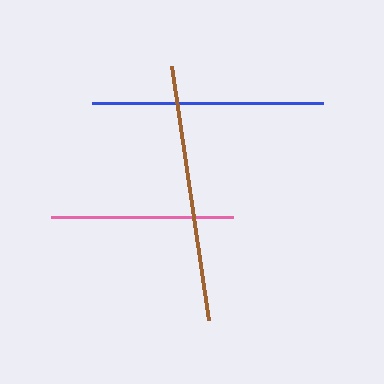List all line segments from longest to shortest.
From longest to shortest: brown, blue, pink.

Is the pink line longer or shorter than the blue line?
The blue line is longer than the pink line.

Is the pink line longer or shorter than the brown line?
The brown line is longer than the pink line.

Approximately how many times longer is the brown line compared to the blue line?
The brown line is approximately 1.1 times the length of the blue line.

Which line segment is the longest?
The brown line is the longest at approximately 256 pixels.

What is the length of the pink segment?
The pink segment is approximately 182 pixels long.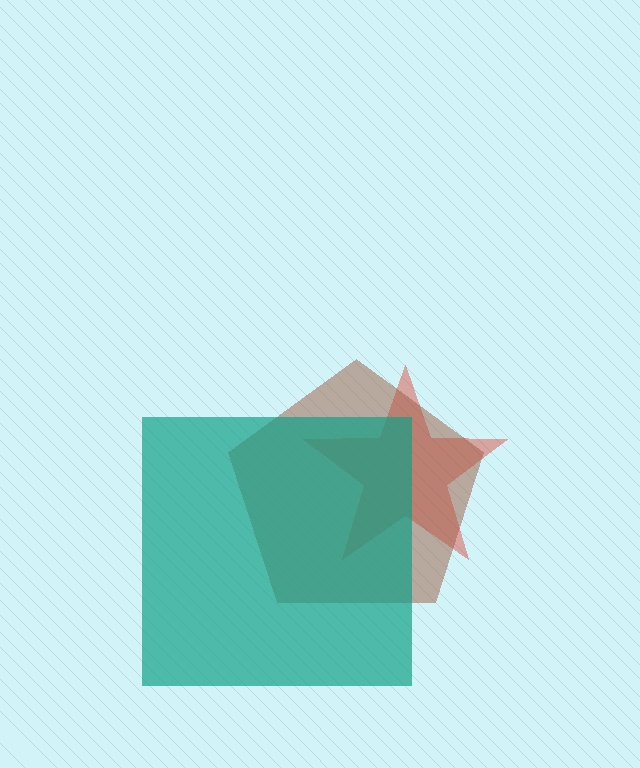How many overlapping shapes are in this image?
There are 3 overlapping shapes in the image.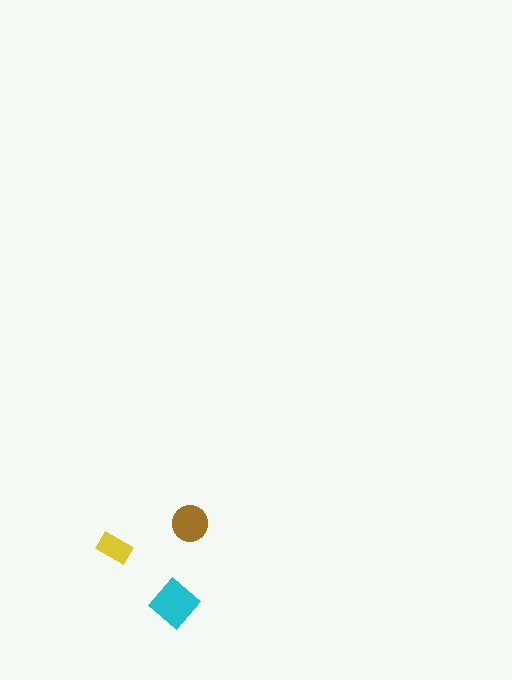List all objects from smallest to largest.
The yellow rectangle, the brown circle, the cyan diamond.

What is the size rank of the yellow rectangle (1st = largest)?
3rd.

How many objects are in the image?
There are 3 objects in the image.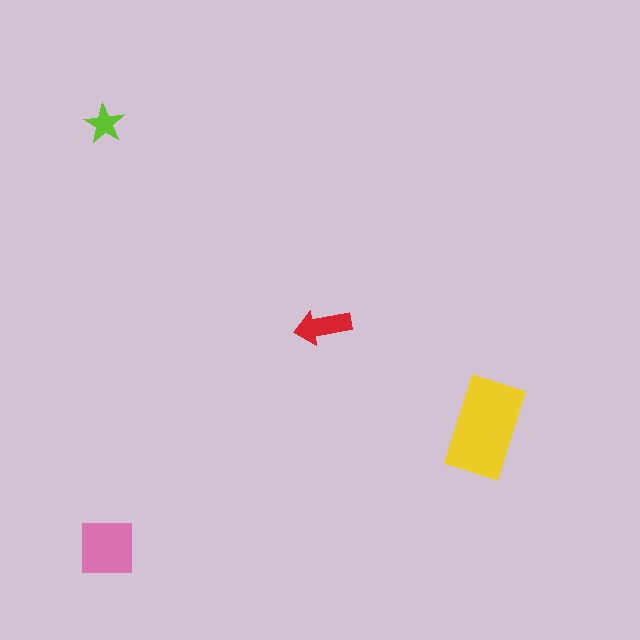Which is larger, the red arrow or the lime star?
The red arrow.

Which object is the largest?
The yellow rectangle.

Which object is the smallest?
The lime star.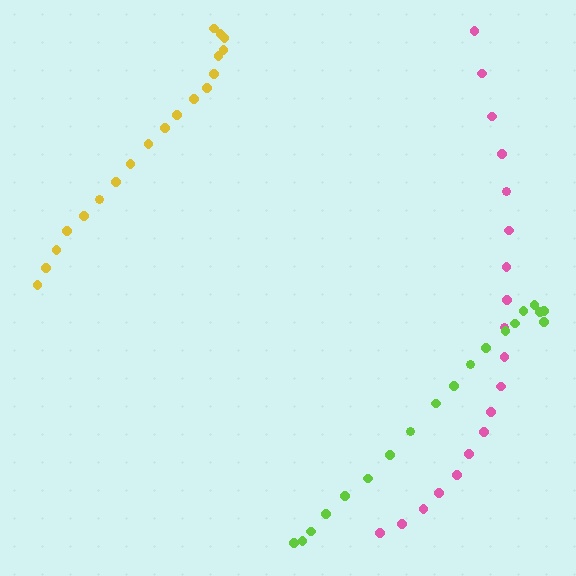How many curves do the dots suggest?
There are 3 distinct paths.